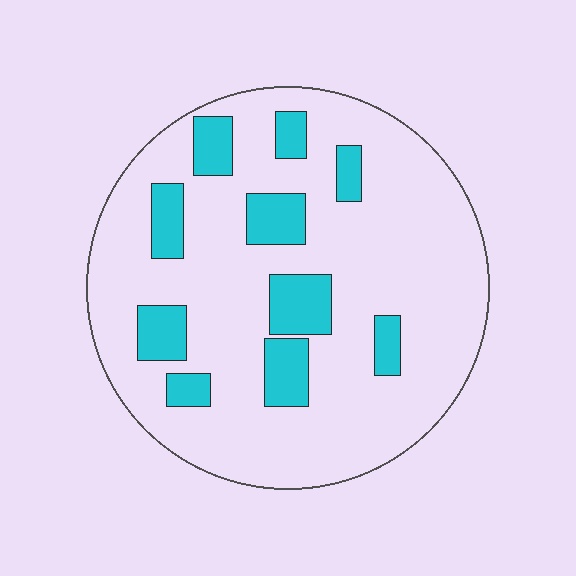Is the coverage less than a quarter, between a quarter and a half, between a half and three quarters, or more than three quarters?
Less than a quarter.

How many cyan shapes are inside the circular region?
10.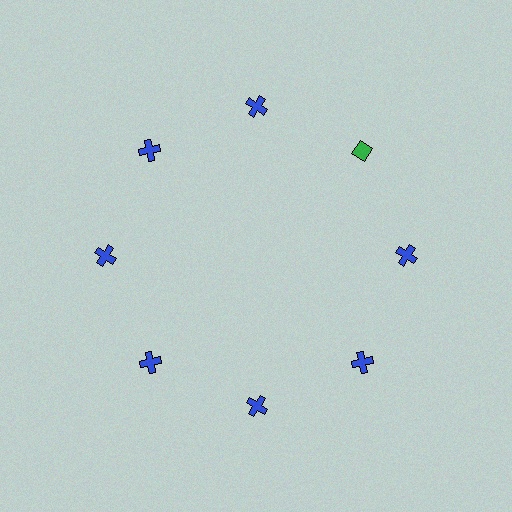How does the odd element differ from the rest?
It differs in both color (green instead of blue) and shape (diamond instead of cross).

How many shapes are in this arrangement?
There are 8 shapes arranged in a ring pattern.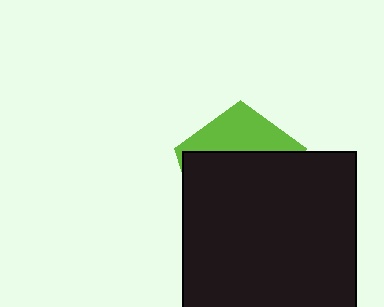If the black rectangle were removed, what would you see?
You would see the complete lime pentagon.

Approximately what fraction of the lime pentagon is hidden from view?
Roughly 69% of the lime pentagon is hidden behind the black rectangle.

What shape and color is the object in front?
The object in front is a black rectangle.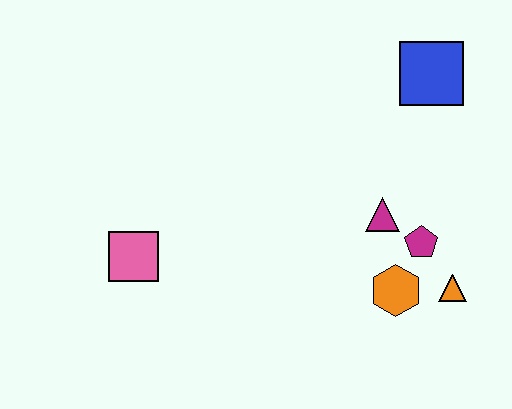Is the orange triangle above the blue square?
No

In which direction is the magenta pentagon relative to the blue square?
The magenta pentagon is below the blue square.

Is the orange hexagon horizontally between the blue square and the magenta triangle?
Yes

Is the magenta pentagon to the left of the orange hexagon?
No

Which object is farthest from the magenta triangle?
The pink square is farthest from the magenta triangle.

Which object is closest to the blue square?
The magenta triangle is closest to the blue square.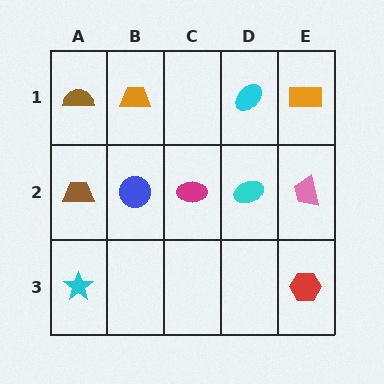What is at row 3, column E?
A red hexagon.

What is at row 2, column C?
A magenta ellipse.